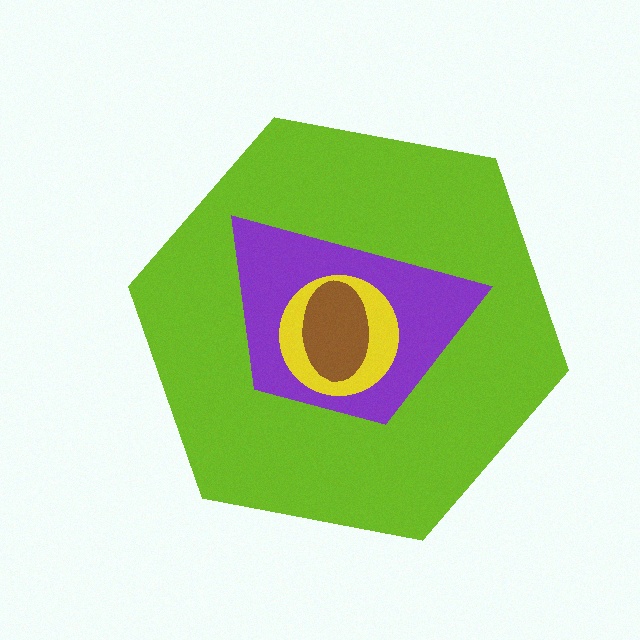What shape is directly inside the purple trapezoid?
The yellow circle.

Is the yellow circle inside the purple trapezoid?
Yes.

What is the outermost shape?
The lime hexagon.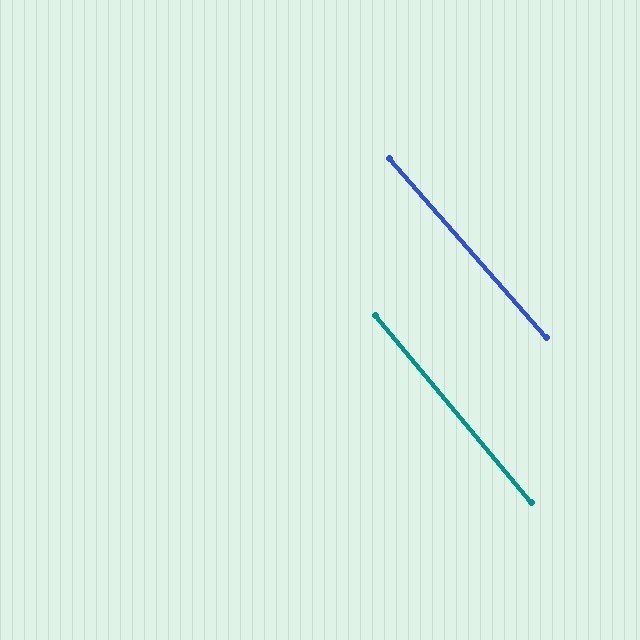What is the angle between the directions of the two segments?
Approximately 2 degrees.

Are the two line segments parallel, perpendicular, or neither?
Parallel — their directions differ by only 1.7°.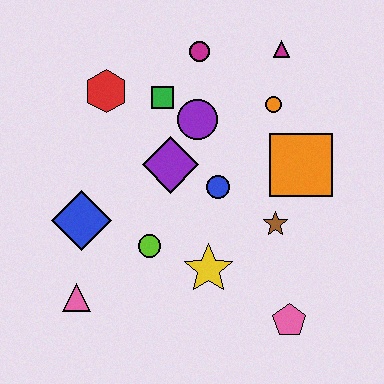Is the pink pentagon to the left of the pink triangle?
No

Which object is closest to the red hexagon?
The green square is closest to the red hexagon.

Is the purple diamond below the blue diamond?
No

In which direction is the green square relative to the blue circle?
The green square is above the blue circle.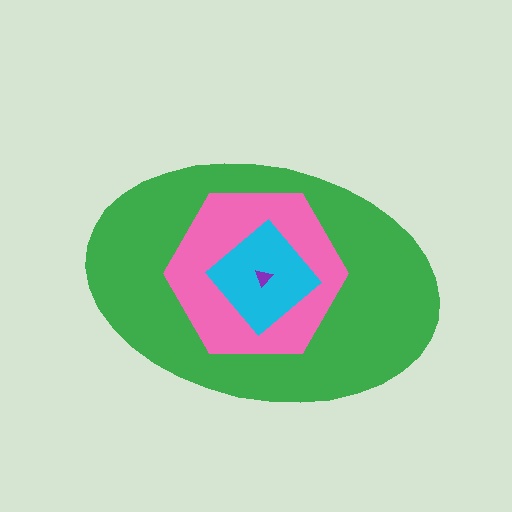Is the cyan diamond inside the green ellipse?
Yes.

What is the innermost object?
The purple triangle.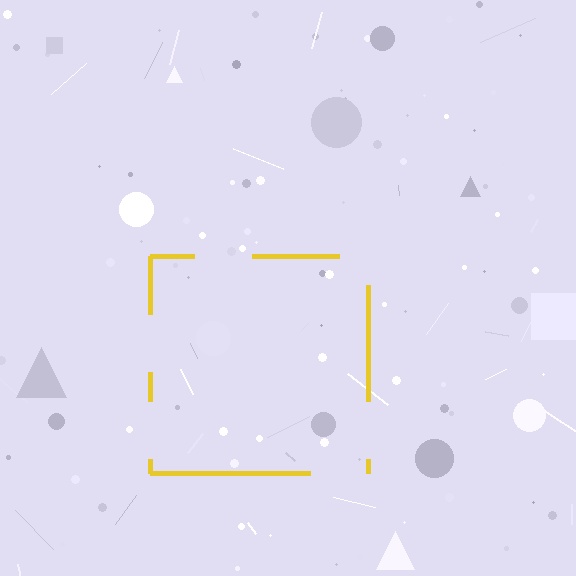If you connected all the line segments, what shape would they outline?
They would outline a square.